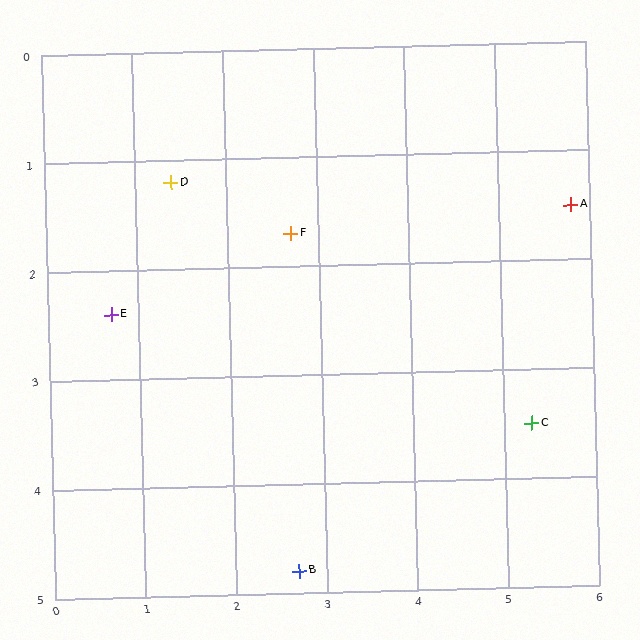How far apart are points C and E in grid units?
Points C and E are about 4.7 grid units apart.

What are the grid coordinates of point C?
Point C is at approximately (5.3, 3.5).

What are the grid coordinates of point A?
Point A is at approximately (5.8, 1.5).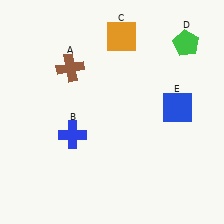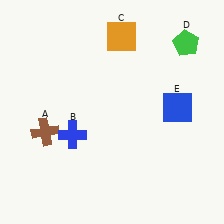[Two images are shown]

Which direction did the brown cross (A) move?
The brown cross (A) moved down.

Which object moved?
The brown cross (A) moved down.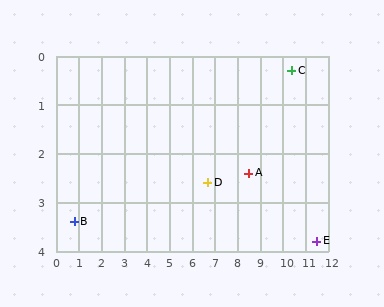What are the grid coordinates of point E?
Point E is at approximately (11.5, 3.8).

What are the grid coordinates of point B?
Point B is at approximately (0.8, 3.4).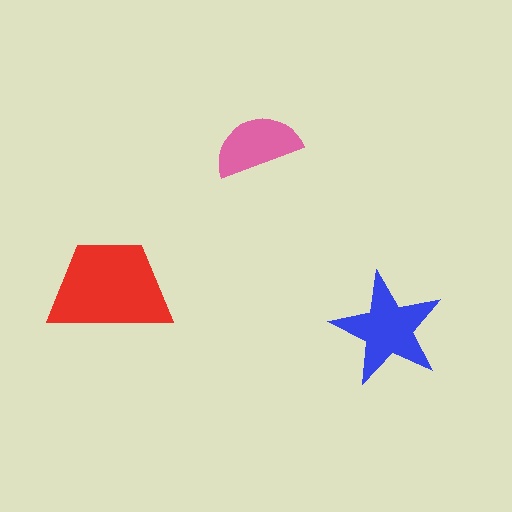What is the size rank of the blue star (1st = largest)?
2nd.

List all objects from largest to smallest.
The red trapezoid, the blue star, the pink semicircle.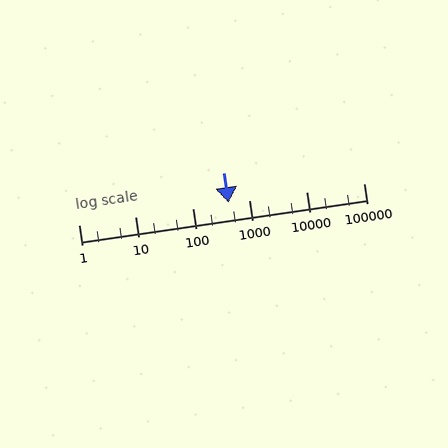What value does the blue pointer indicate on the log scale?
The pointer indicates approximately 430.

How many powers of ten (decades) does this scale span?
The scale spans 5 decades, from 1 to 100000.